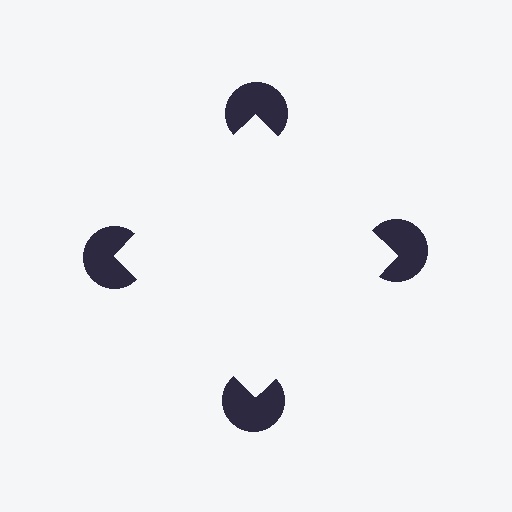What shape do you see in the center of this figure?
An illusory square — its edges are inferred from the aligned wedge cuts in the pac-man discs, not physically drawn.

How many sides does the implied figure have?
4 sides.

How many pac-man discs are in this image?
There are 4 — one at each vertex of the illusory square.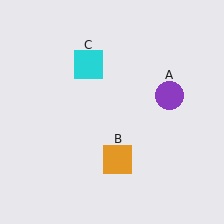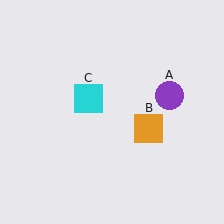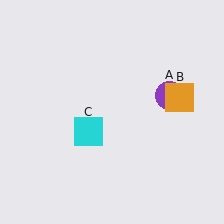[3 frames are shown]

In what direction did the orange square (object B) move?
The orange square (object B) moved up and to the right.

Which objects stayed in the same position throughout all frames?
Purple circle (object A) remained stationary.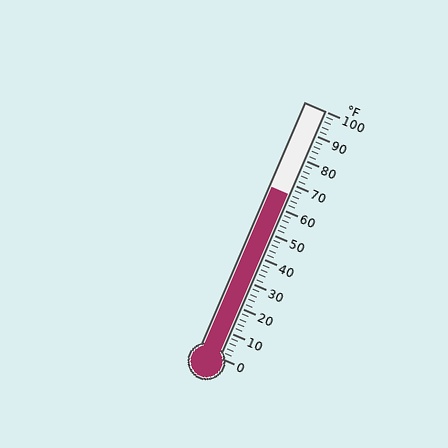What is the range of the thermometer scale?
The thermometer scale ranges from 0°F to 100°F.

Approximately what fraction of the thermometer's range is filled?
The thermometer is filled to approximately 65% of its range.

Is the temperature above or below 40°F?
The temperature is above 40°F.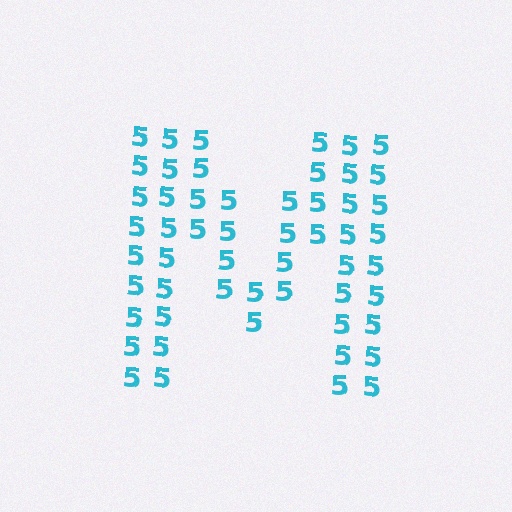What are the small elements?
The small elements are digit 5's.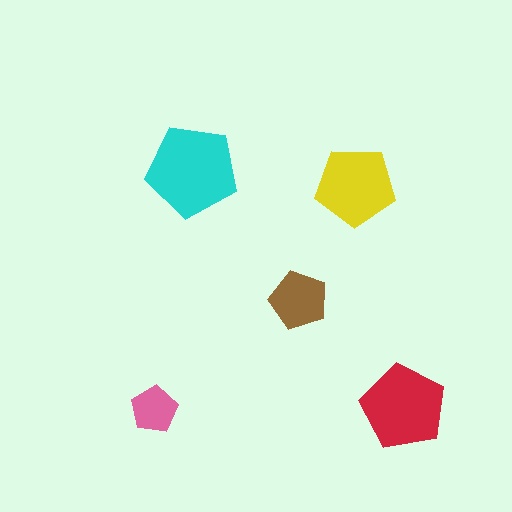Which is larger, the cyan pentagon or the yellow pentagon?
The cyan one.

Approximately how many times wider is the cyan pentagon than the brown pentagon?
About 1.5 times wider.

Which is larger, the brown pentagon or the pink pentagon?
The brown one.